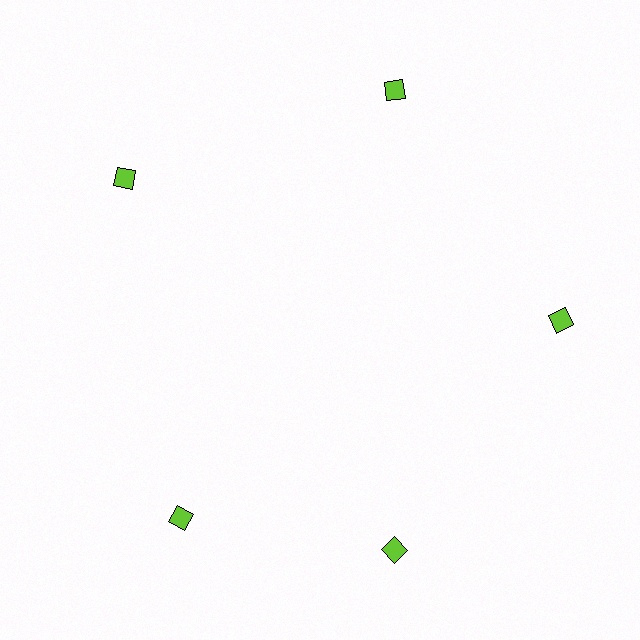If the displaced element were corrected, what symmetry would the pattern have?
It would have 5-fold rotational symmetry — the pattern would map onto itself every 72 degrees.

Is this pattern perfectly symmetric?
No. The 5 lime squares are arranged in a ring, but one element near the 8 o'clock position is rotated out of alignment along the ring, breaking the 5-fold rotational symmetry.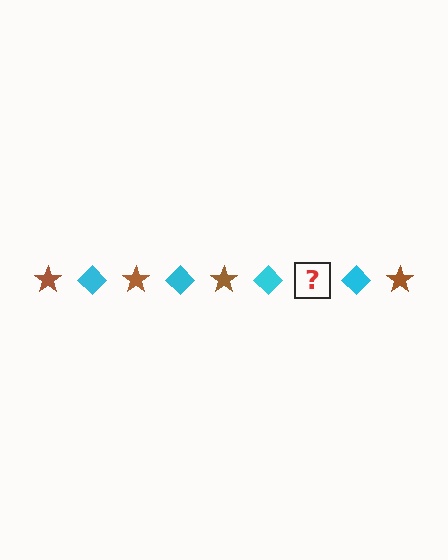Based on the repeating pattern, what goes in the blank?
The blank should be a brown star.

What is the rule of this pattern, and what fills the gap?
The rule is that the pattern alternates between brown star and cyan diamond. The gap should be filled with a brown star.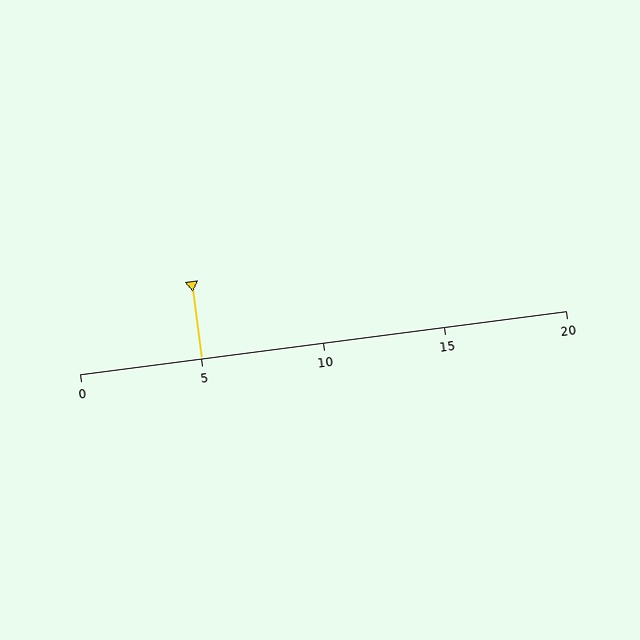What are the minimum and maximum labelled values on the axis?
The axis runs from 0 to 20.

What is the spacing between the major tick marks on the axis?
The major ticks are spaced 5 apart.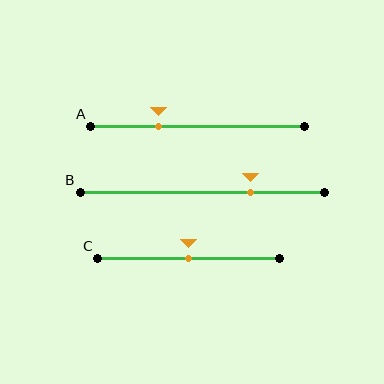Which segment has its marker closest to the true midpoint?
Segment C has its marker closest to the true midpoint.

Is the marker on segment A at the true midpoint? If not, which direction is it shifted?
No, the marker on segment A is shifted to the left by about 18% of the segment length.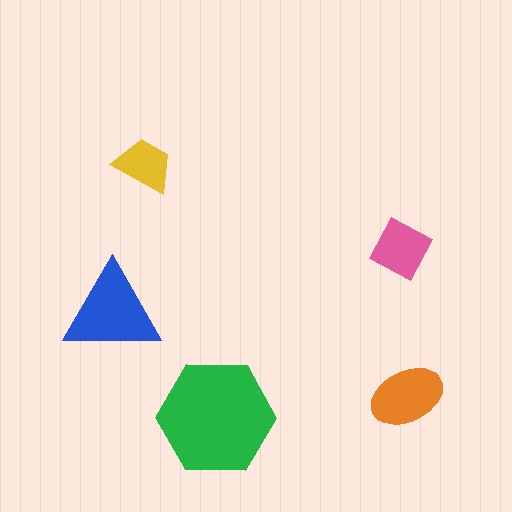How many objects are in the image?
There are 5 objects in the image.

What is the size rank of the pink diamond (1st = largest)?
4th.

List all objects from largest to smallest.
The green hexagon, the blue triangle, the orange ellipse, the pink diamond, the yellow trapezoid.